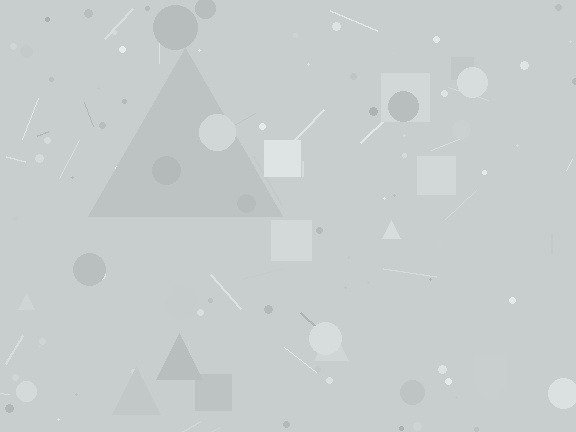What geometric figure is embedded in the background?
A triangle is embedded in the background.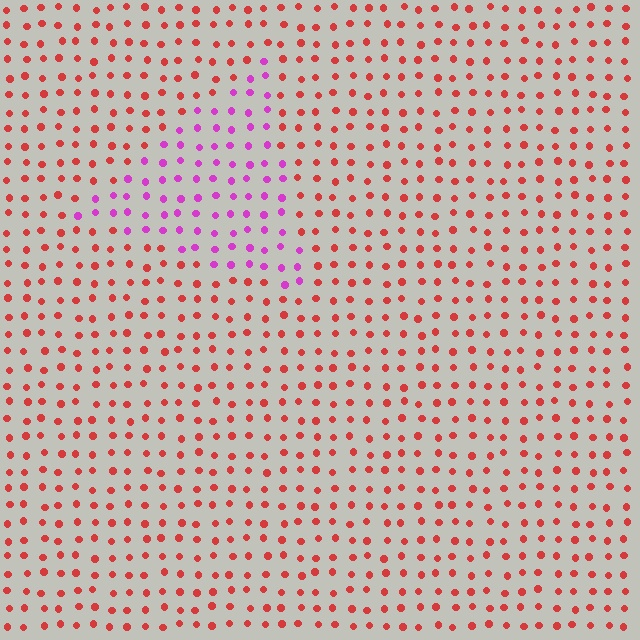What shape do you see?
I see a triangle.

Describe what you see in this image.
The image is filled with small red elements in a uniform arrangement. A triangle-shaped region is visible where the elements are tinted to a slightly different hue, forming a subtle color boundary.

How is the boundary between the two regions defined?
The boundary is defined purely by a slight shift in hue (about 56 degrees). Spacing, size, and orientation are identical on both sides.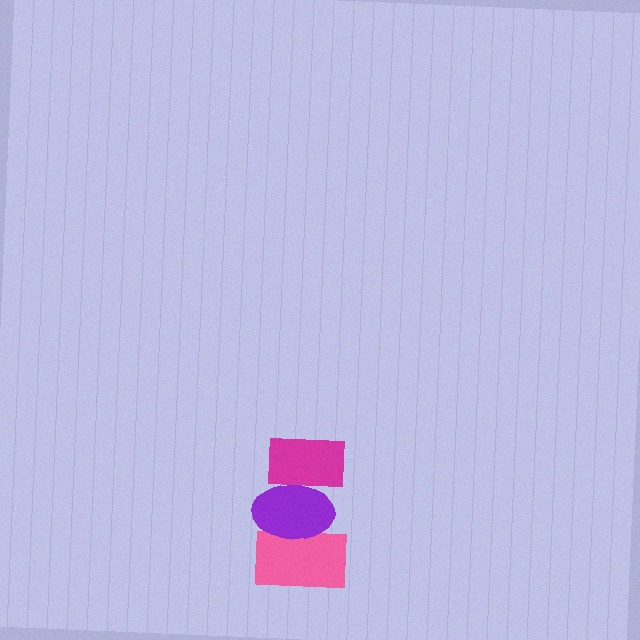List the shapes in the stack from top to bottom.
From top to bottom: the magenta rectangle, the purple ellipse, the pink rectangle.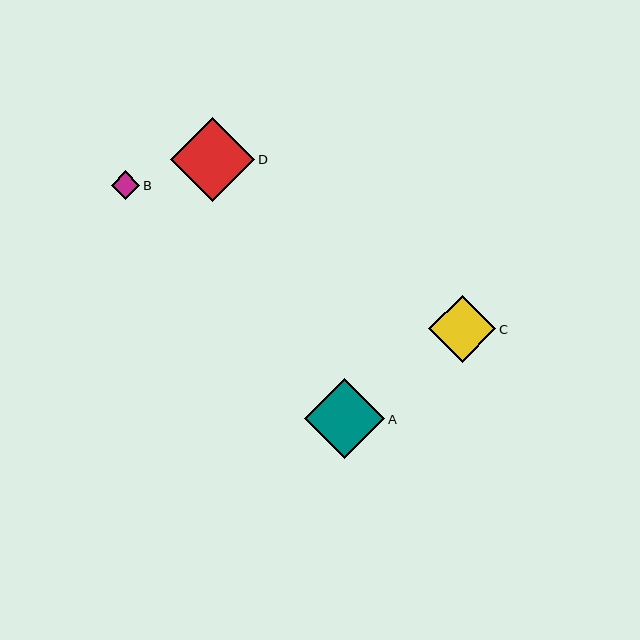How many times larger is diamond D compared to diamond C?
Diamond D is approximately 1.3 times the size of diamond C.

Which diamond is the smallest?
Diamond B is the smallest with a size of approximately 28 pixels.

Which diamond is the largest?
Diamond D is the largest with a size of approximately 84 pixels.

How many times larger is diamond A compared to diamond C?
Diamond A is approximately 1.2 times the size of diamond C.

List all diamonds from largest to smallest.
From largest to smallest: D, A, C, B.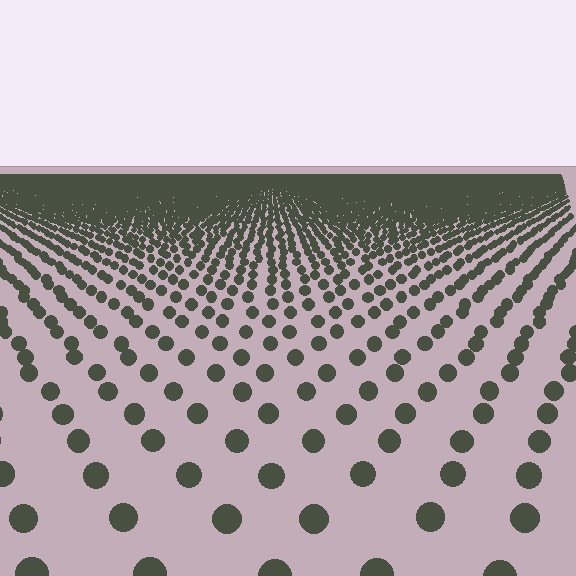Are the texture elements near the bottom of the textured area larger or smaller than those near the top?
Larger. Near the bottom, elements are closer to the viewer and appear at a bigger on-screen size.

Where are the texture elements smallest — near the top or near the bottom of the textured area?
Near the top.